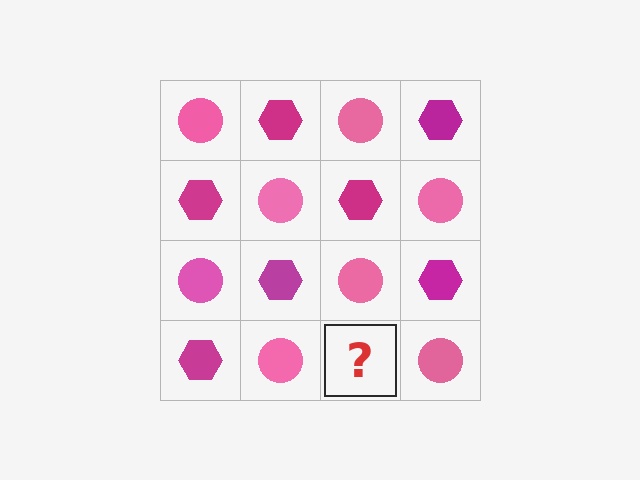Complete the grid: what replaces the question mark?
The question mark should be replaced with a magenta hexagon.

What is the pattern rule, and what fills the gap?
The rule is that it alternates pink circle and magenta hexagon in a checkerboard pattern. The gap should be filled with a magenta hexagon.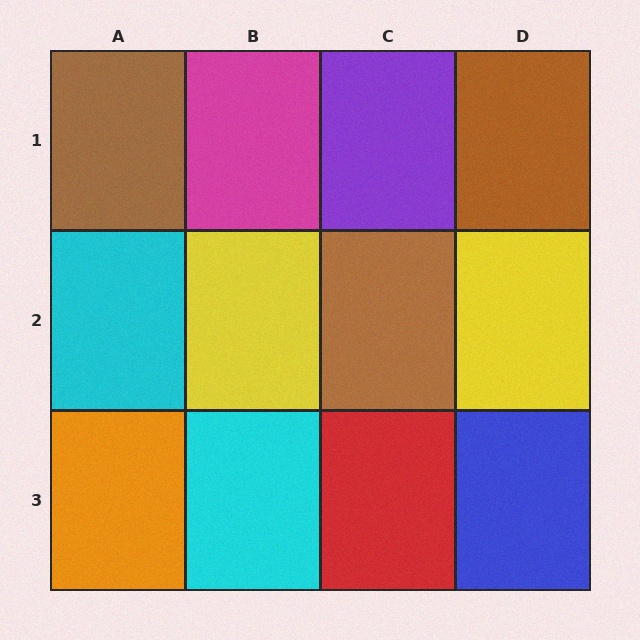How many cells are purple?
1 cell is purple.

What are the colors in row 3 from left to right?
Orange, cyan, red, blue.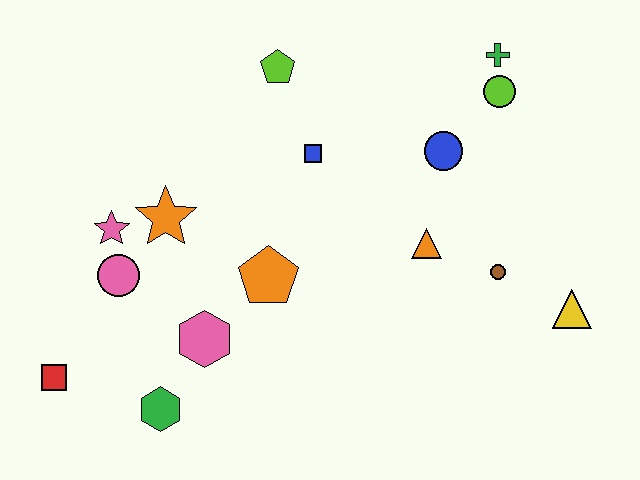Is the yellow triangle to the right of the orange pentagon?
Yes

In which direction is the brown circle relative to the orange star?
The brown circle is to the right of the orange star.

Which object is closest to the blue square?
The lime pentagon is closest to the blue square.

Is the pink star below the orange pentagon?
No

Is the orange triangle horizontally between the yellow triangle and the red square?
Yes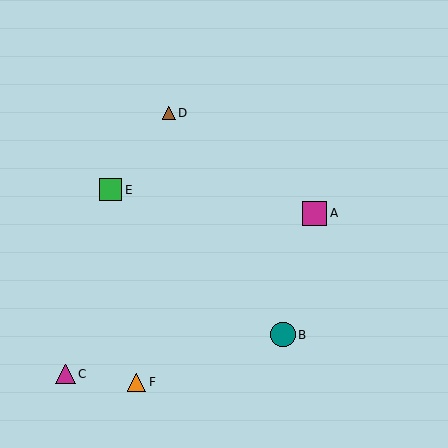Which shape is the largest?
The teal circle (labeled B) is the largest.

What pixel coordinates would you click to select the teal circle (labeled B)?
Click at (283, 335) to select the teal circle B.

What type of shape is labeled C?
Shape C is a magenta triangle.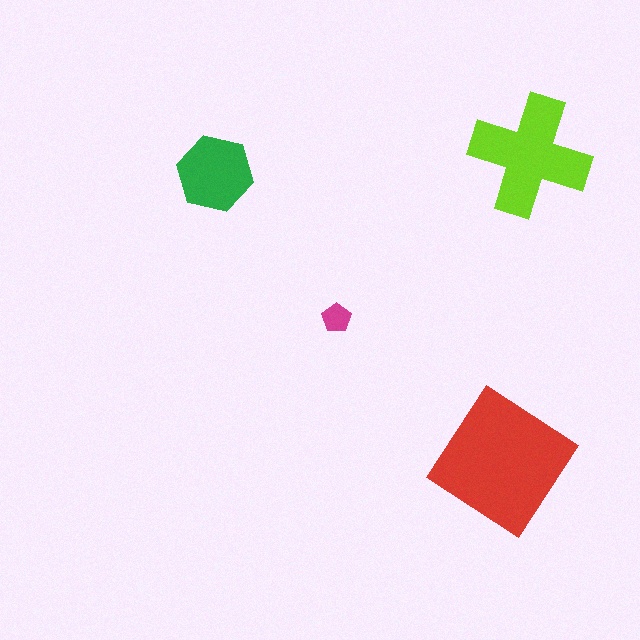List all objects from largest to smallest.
The red diamond, the lime cross, the green hexagon, the magenta pentagon.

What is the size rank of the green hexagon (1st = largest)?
3rd.